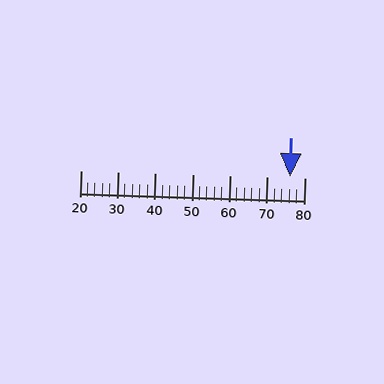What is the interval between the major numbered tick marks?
The major tick marks are spaced 10 units apart.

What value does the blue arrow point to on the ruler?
The blue arrow points to approximately 76.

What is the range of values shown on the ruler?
The ruler shows values from 20 to 80.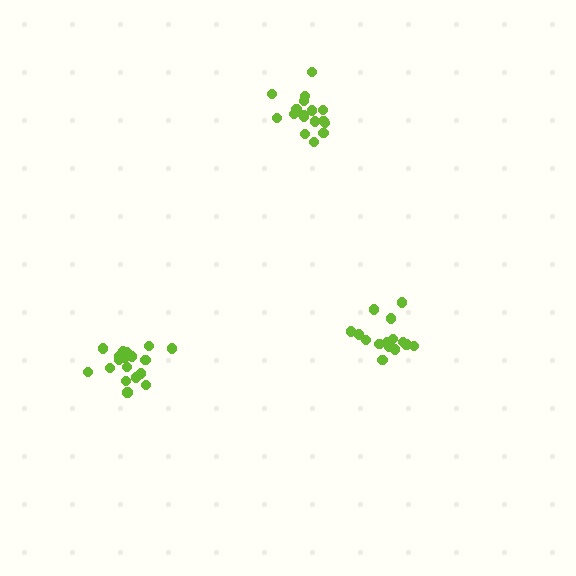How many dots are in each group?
Group 1: 17 dots, Group 2: 16 dots, Group 3: 18 dots (51 total).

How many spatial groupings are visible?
There are 3 spatial groupings.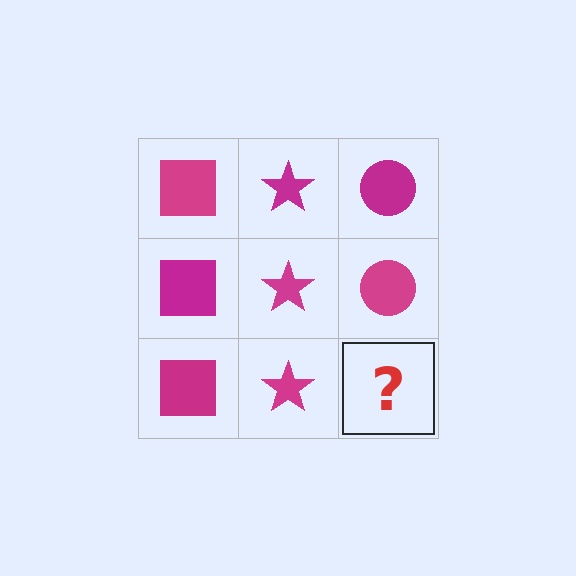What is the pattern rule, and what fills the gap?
The rule is that each column has a consistent shape. The gap should be filled with a magenta circle.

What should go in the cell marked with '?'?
The missing cell should contain a magenta circle.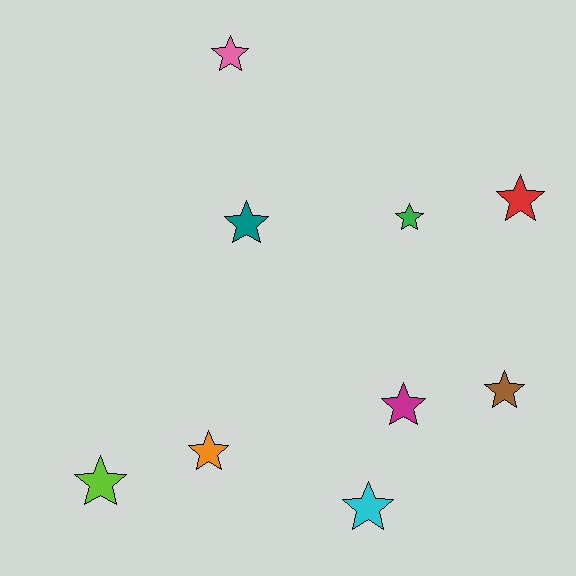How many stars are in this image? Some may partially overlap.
There are 9 stars.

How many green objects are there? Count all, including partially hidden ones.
There is 1 green object.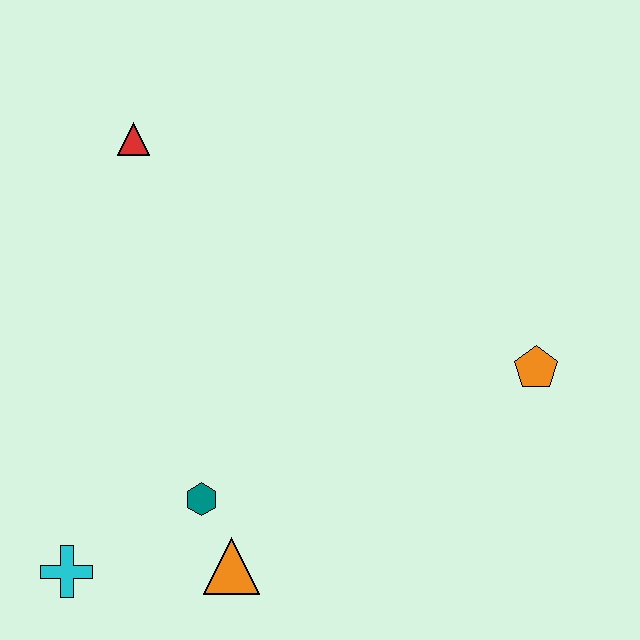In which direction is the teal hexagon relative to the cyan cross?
The teal hexagon is to the right of the cyan cross.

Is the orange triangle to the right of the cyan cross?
Yes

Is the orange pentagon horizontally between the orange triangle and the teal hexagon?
No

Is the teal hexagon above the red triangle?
No